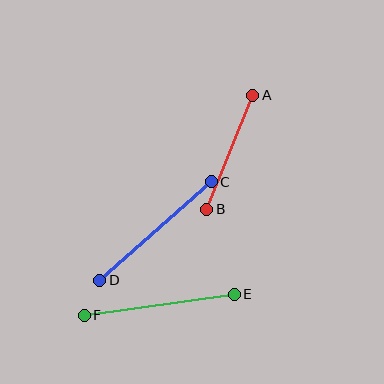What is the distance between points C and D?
The distance is approximately 149 pixels.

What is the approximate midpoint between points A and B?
The midpoint is at approximately (230, 152) pixels.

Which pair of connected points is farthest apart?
Points E and F are farthest apart.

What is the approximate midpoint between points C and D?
The midpoint is at approximately (156, 231) pixels.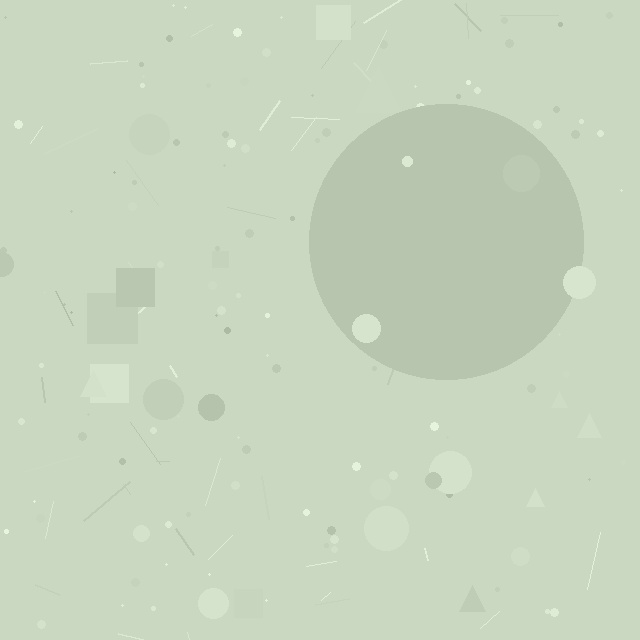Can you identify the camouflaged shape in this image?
The camouflaged shape is a circle.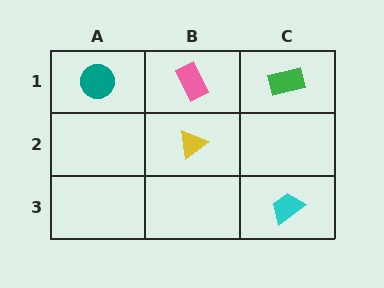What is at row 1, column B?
A pink rectangle.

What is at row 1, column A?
A teal circle.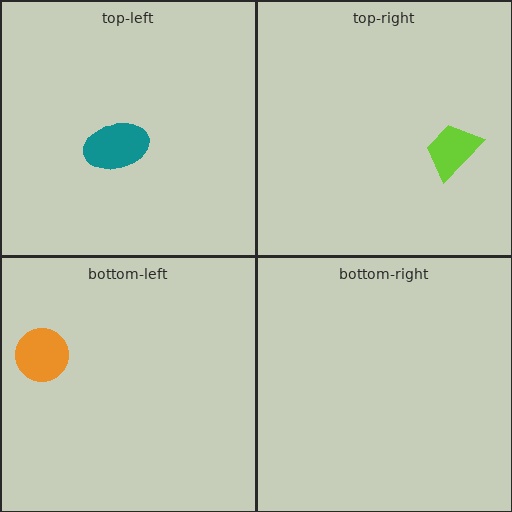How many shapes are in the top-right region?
1.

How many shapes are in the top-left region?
1.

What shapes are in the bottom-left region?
The orange circle.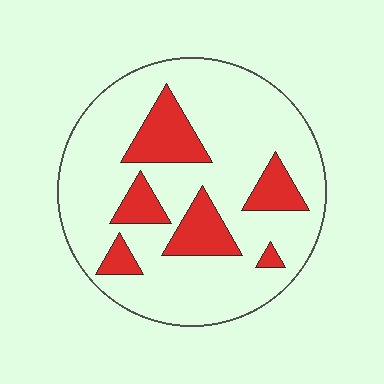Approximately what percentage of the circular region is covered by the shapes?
Approximately 20%.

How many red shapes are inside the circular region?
6.